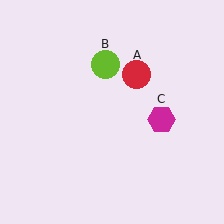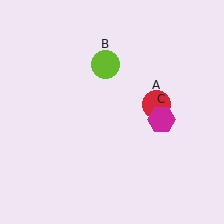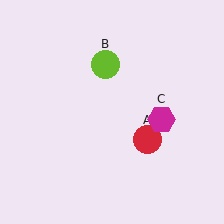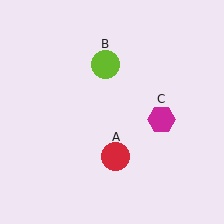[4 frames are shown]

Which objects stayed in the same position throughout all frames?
Lime circle (object B) and magenta hexagon (object C) remained stationary.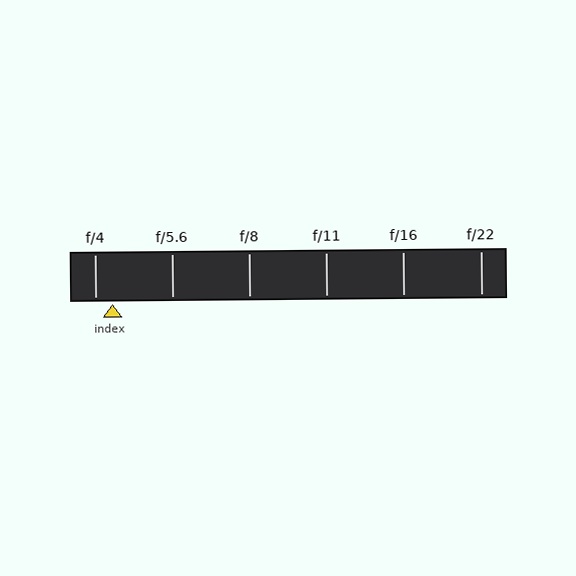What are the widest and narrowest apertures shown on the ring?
The widest aperture shown is f/4 and the narrowest is f/22.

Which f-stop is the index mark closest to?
The index mark is closest to f/4.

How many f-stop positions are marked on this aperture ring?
There are 6 f-stop positions marked.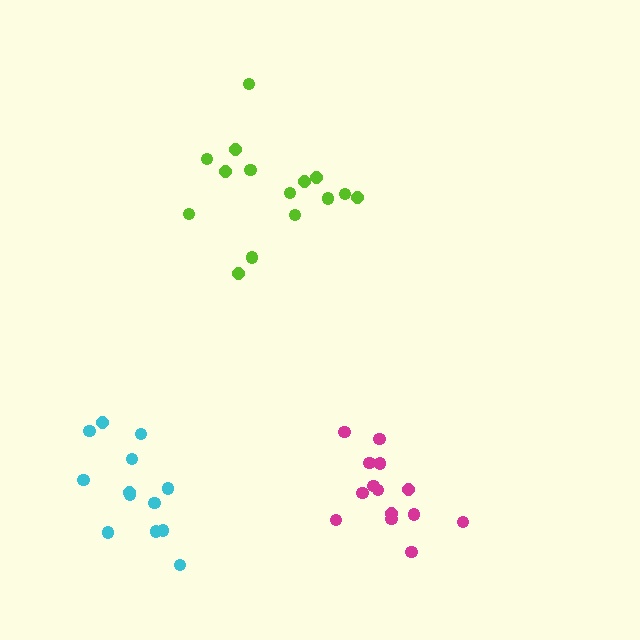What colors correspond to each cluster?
The clusters are colored: lime, cyan, magenta.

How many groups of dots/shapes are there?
There are 3 groups.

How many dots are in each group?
Group 1: 15 dots, Group 2: 13 dots, Group 3: 14 dots (42 total).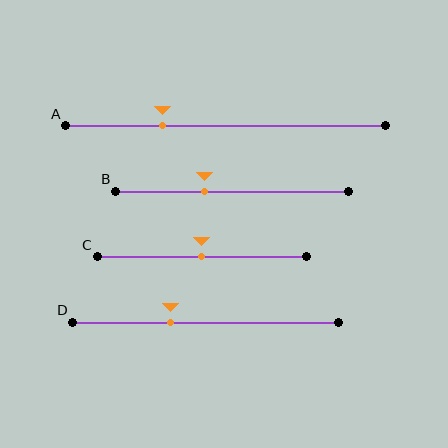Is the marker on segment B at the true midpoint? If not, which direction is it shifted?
No, the marker on segment B is shifted to the left by about 12% of the segment length.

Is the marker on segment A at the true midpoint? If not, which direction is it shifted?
No, the marker on segment A is shifted to the left by about 20% of the segment length.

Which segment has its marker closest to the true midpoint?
Segment C has its marker closest to the true midpoint.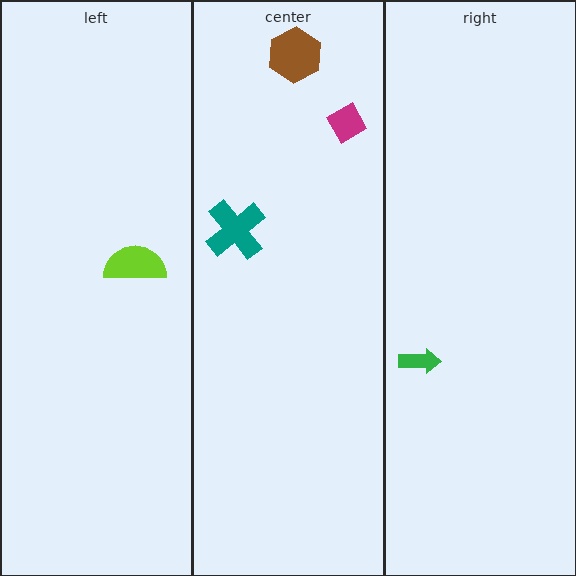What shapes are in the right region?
The green arrow.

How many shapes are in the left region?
1.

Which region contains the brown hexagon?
The center region.